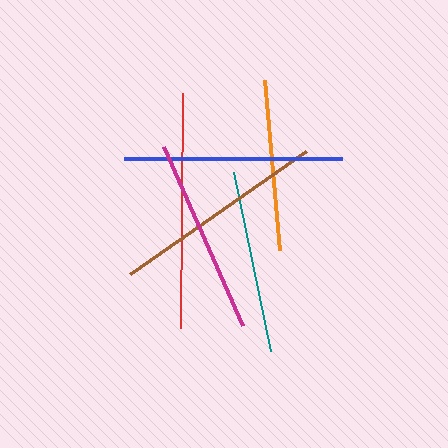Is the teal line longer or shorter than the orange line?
The teal line is longer than the orange line.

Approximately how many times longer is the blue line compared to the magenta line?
The blue line is approximately 1.1 times the length of the magenta line.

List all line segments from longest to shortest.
From longest to shortest: red, blue, brown, magenta, teal, orange.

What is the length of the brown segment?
The brown segment is approximately 214 pixels long.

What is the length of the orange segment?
The orange segment is approximately 170 pixels long.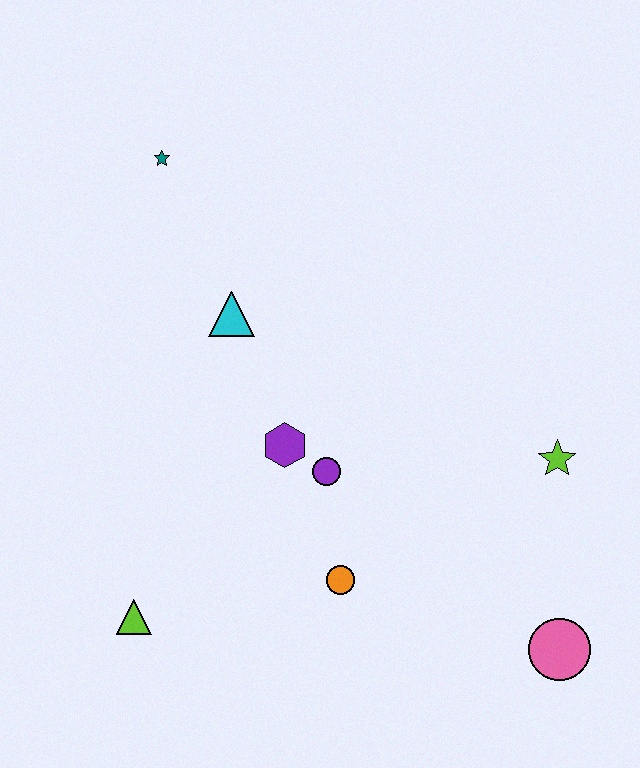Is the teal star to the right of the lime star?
No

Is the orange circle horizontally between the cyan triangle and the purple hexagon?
No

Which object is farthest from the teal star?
The pink circle is farthest from the teal star.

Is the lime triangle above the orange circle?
No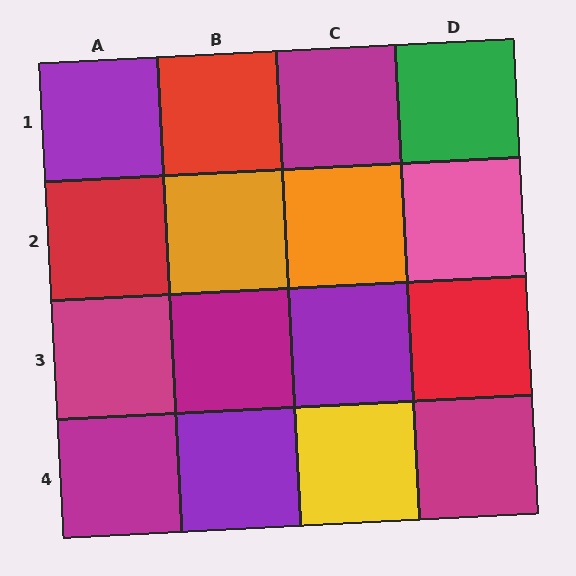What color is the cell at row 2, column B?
Orange.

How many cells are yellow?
1 cell is yellow.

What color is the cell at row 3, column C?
Purple.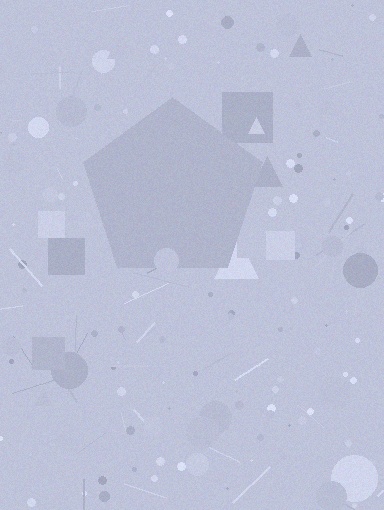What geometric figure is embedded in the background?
A pentagon is embedded in the background.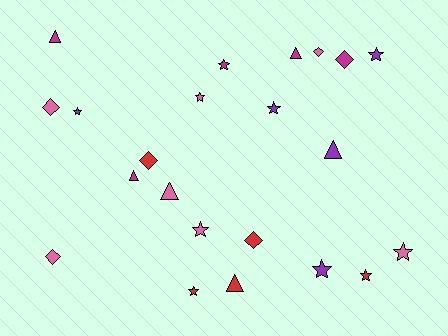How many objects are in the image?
There are 22 objects.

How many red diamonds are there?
There are 2 red diamonds.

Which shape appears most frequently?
Star, with 10 objects.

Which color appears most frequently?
Pink, with 7 objects.